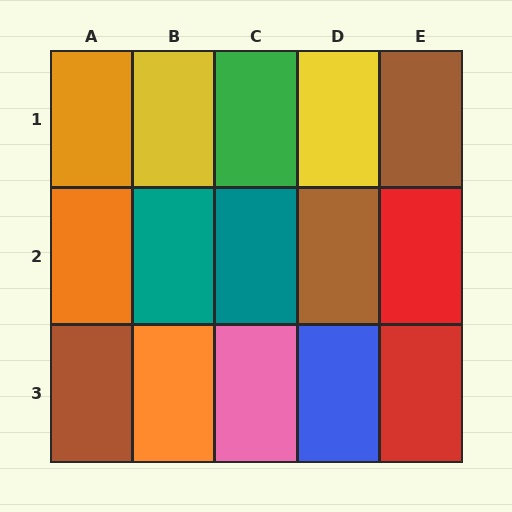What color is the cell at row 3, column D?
Blue.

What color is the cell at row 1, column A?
Orange.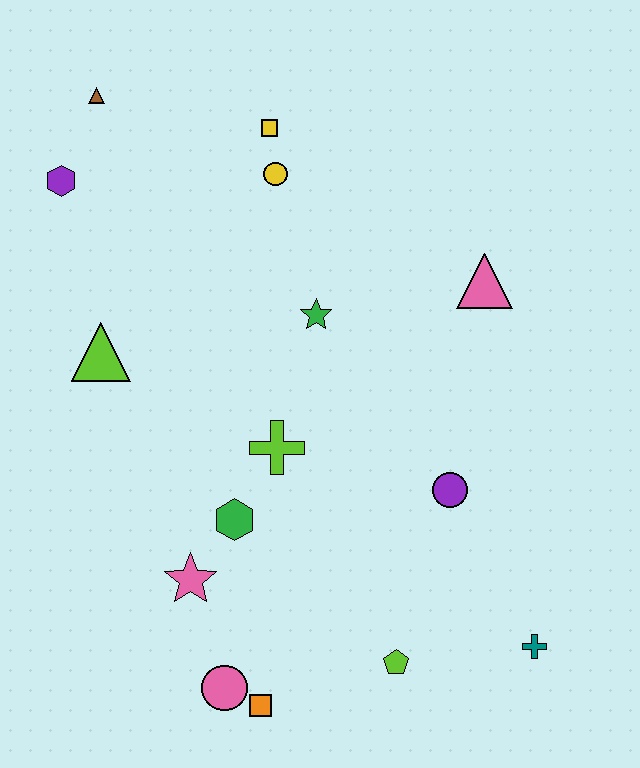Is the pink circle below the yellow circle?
Yes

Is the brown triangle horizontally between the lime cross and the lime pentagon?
No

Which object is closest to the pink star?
The green hexagon is closest to the pink star.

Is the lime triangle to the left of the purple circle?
Yes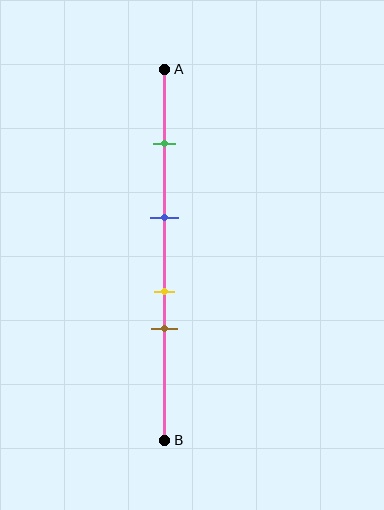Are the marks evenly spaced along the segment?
No, the marks are not evenly spaced.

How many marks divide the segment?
There are 4 marks dividing the segment.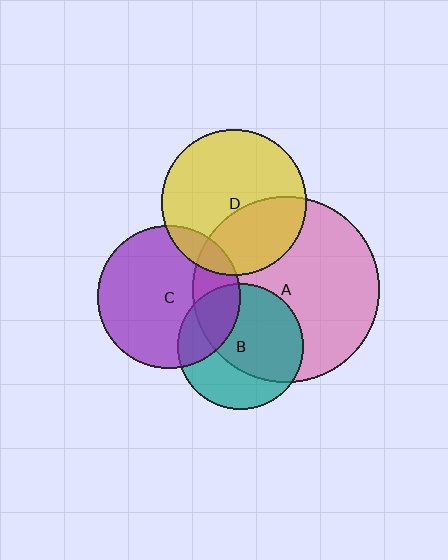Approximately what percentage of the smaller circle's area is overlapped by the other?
Approximately 35%.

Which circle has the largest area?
Circle A (pink).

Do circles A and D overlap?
Yes.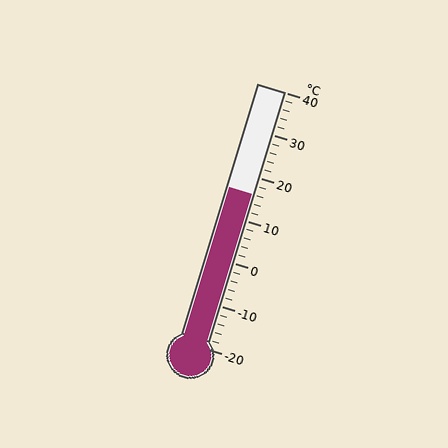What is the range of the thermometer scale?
The thermometer scale ranges from -20°C to 40°C.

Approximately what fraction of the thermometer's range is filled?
The thermometer is filled to approximately 60% of its range.